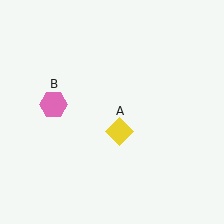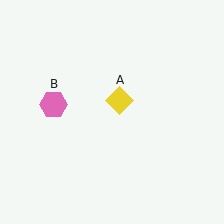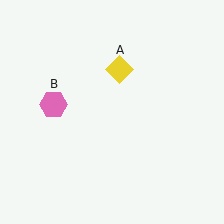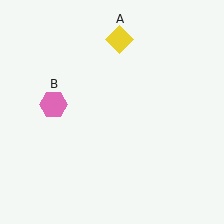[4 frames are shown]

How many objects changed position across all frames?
1 object changed position: yellow diamond (object A).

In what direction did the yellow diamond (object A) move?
The yellow diamond (object A) moved up.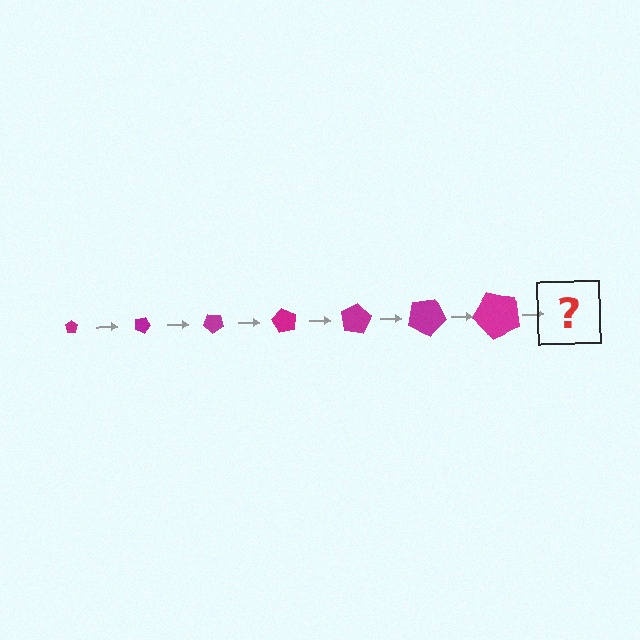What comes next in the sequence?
The next element should be a pentagon, larger than the previous one and rotated 140 degrees from the start.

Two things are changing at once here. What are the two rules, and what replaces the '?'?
The two rules are that the pentagon grows larger each step and it rotates 20 degrees each step. The '?' should be a pentagon, larger than the previous one and rotated 140 degrees from the start.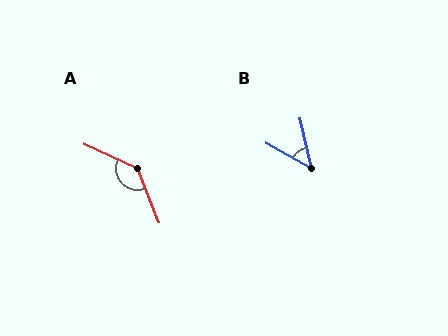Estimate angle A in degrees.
Approximately 136 degrees.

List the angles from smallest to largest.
B (48°), A (136°).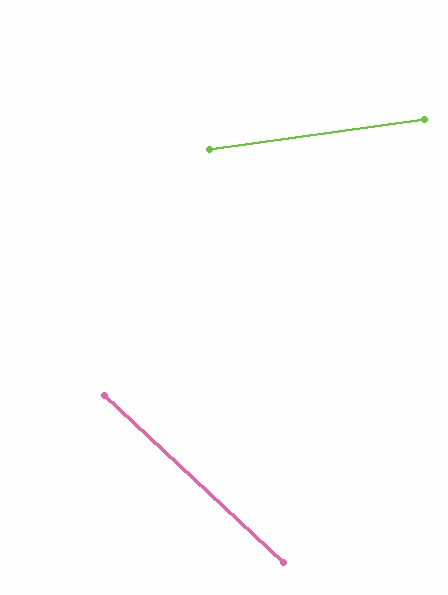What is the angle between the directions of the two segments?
Approximately 51 degrees.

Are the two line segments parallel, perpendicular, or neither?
Neither parallel nor perpendicular — they differ by about 51°.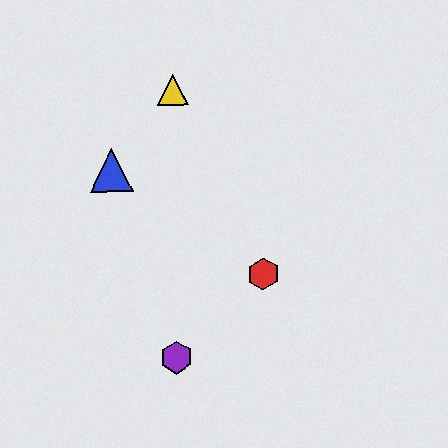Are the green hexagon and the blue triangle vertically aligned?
No, the green hexagon is at x≈176 and the blue triangle is at x≈112.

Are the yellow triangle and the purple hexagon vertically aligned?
Yes, both are at x≈173.